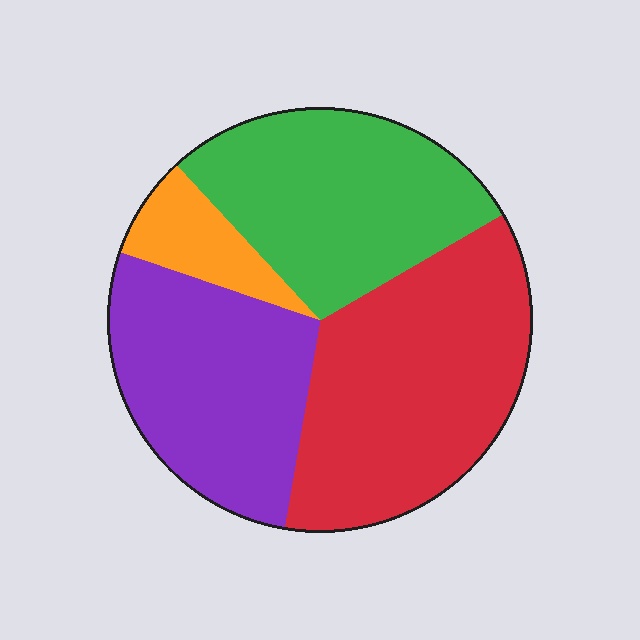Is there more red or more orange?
Red.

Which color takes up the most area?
Red, at roughly 35%.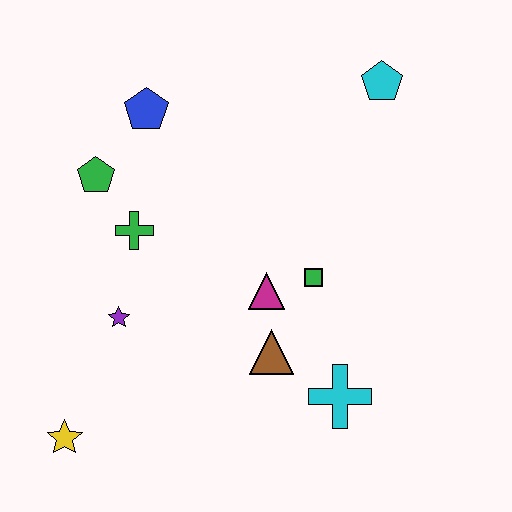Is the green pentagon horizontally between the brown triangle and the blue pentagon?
No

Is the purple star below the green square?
Yes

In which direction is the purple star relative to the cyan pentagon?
The purple star is to the left of the cyan pentagon.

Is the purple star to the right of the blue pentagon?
No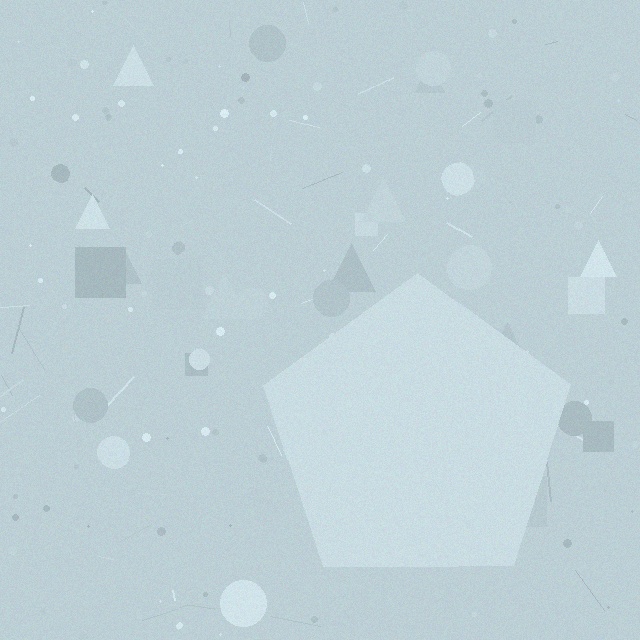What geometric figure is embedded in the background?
A pentagon is embedded in the background.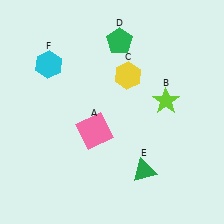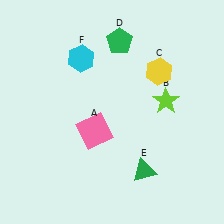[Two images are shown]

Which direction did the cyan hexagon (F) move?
The cyan hexagon (F) moved right.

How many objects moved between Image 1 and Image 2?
2 objects moved between the two images.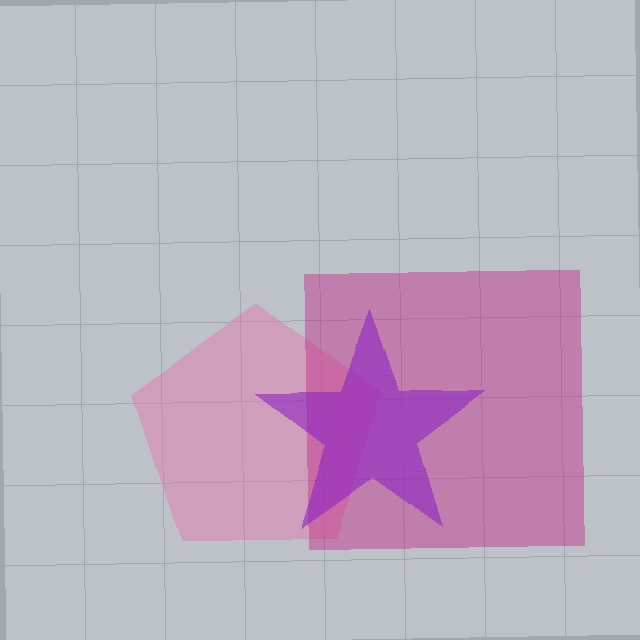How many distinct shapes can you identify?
There are 3 distinct shapes: a pink pentagon, a magenta square, a purple star.